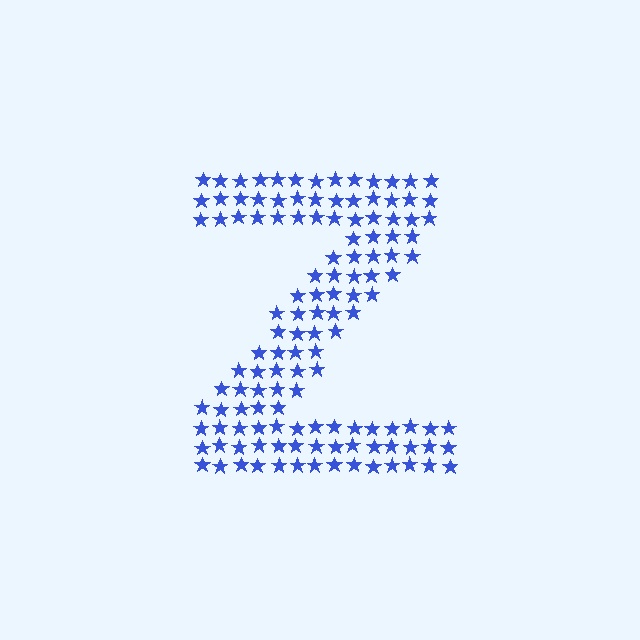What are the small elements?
The small elements are stars.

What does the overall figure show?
The overall figure shows the letter Z.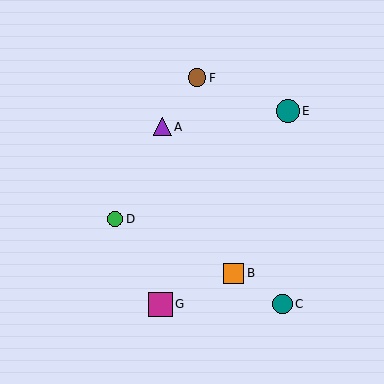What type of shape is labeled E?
Shape E is a teal circle.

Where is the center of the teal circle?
The center of the teal circle is at (282, 304).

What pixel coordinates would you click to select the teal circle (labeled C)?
Click at (282, 304) to select the teal circle C.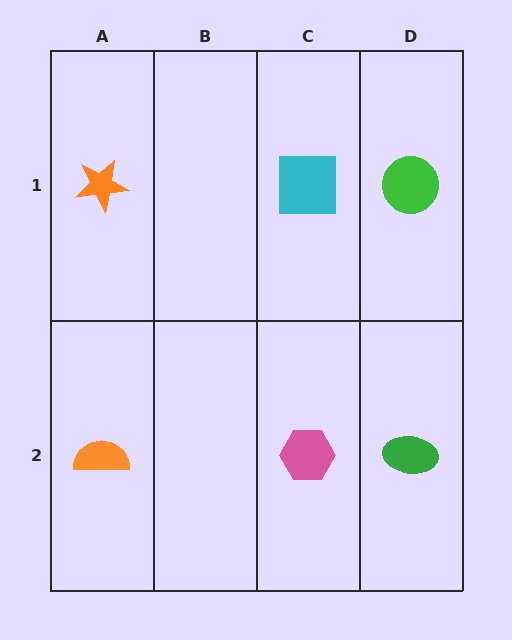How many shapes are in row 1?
3 shapes.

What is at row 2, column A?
An orange semicircle.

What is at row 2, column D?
A green ellipse.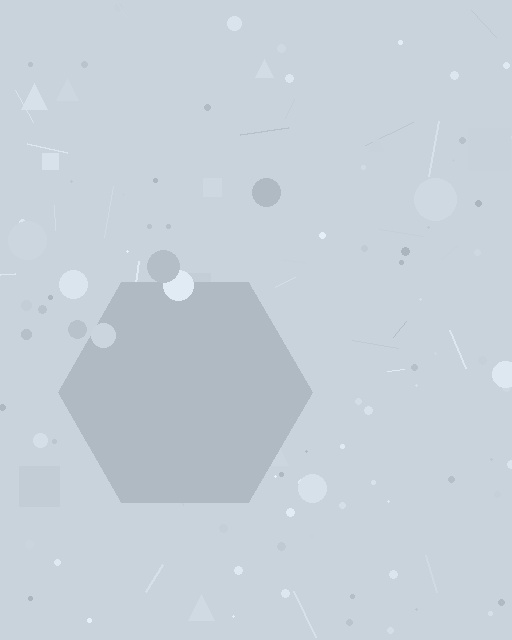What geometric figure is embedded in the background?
A hexagon is embedded in the background.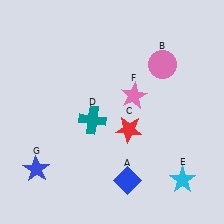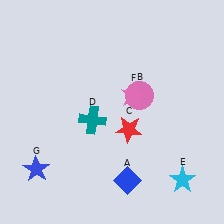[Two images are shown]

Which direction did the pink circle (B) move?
The pink circle (B) moved down.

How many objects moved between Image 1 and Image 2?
1 object moved between the two images.